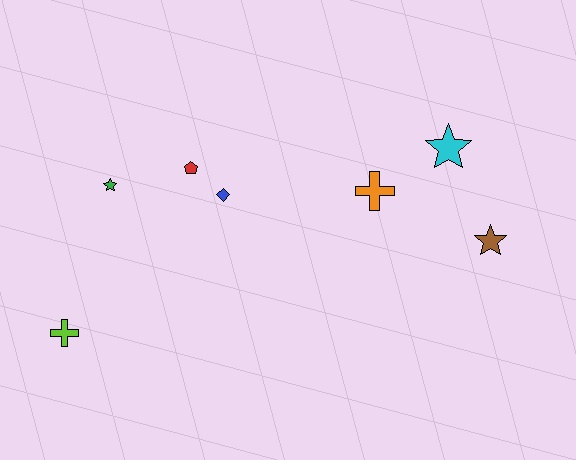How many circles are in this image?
There are no circles.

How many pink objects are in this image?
There are no pink objects.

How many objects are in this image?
There are 7 objects.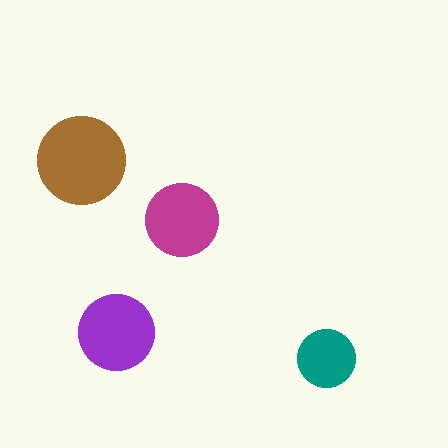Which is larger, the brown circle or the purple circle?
The brown one.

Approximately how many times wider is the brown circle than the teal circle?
About 1.5 times wider.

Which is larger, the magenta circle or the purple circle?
The purple one.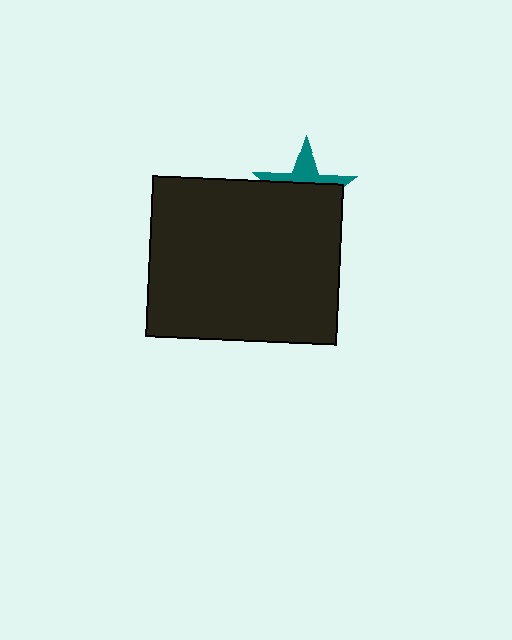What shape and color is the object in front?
The object in front is a black rectangle.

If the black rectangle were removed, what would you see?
You would see the complete teal star.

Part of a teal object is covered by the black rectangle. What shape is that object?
It is a star.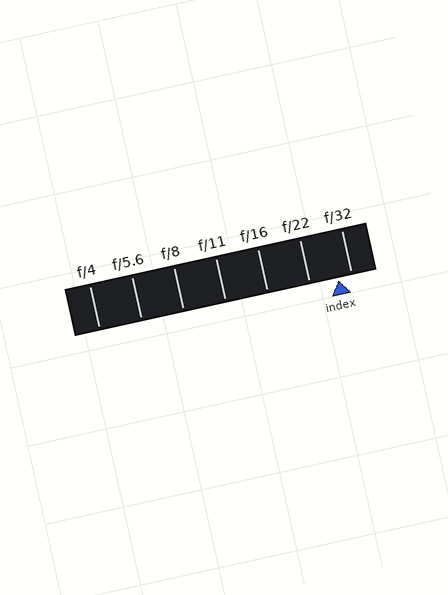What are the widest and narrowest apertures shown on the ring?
The widest aperture shown is f/4 and the narrowest is f/32.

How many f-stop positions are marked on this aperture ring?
There are 7 f-stop positions marked.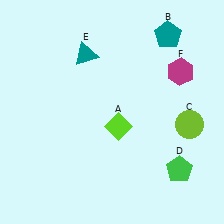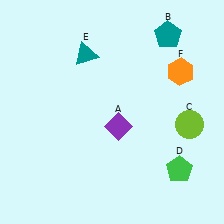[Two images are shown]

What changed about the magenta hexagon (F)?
In Image 1, F is magenta. In Image 2, it changed to orange.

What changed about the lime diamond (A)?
In Image 1, A is lime. In Image 2, it changed to purple.